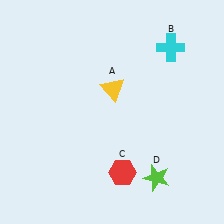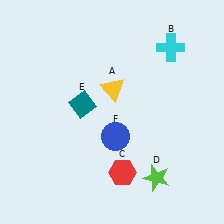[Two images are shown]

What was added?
A teal diamond (E), a blue circle (F) were added in Image 2.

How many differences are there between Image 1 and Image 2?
There are 2 differences between the two images.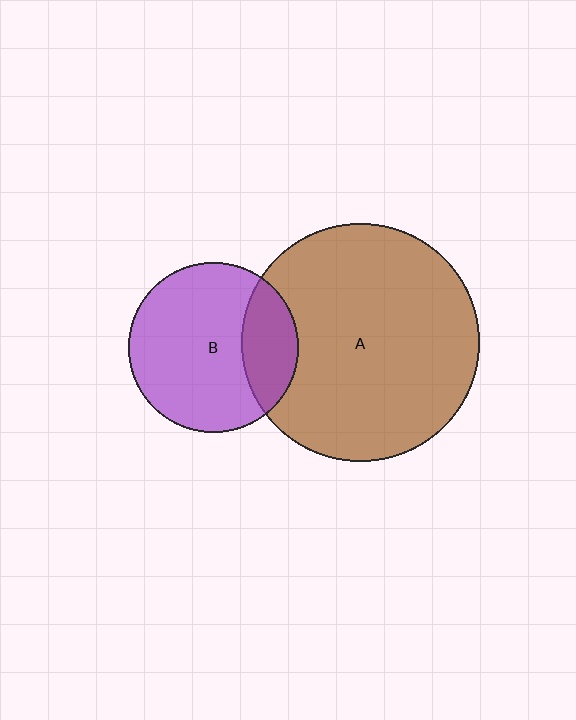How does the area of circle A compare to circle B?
Approximately 2.0 times.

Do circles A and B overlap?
Yes.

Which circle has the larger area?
Circle A (brown).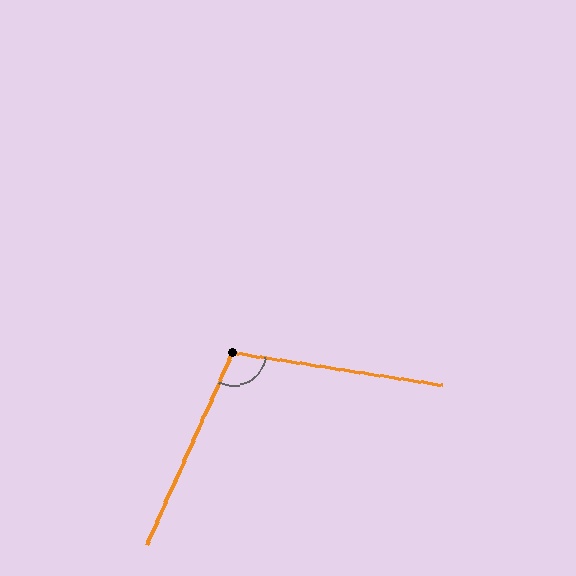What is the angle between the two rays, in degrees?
Approximately 105 degrees.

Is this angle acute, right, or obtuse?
It is obtuse.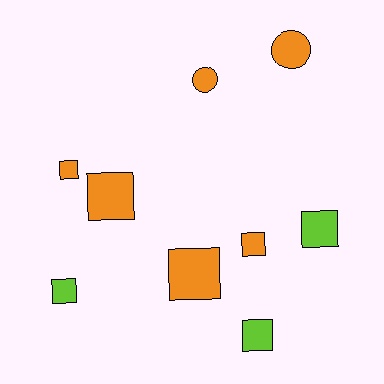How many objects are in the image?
There are 9 objects.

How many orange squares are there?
There are 4 orange squares.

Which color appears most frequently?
Orange, with 6 objects.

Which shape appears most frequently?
Square, with 7 objects.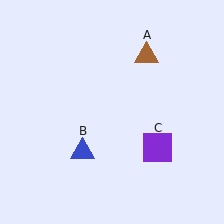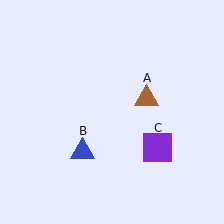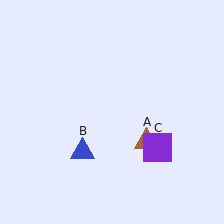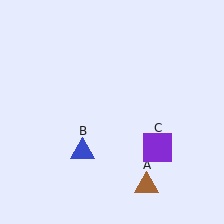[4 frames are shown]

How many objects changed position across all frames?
1 object changed position: brown triangle (object A).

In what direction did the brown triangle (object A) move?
The brown triangle (object A) moved down.